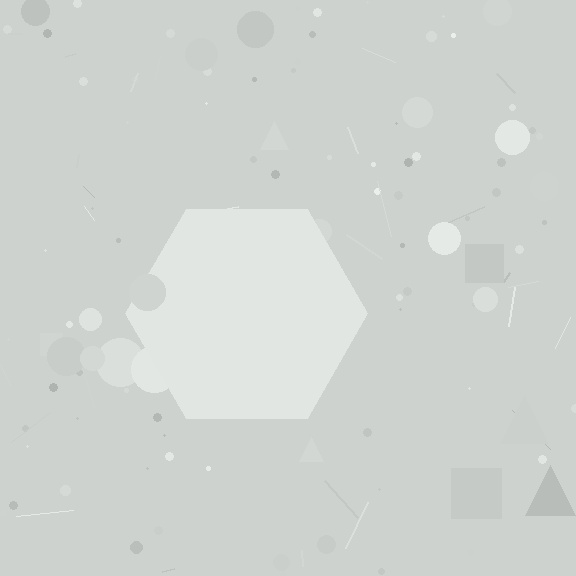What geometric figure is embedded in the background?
A hexagon is embedded in the background.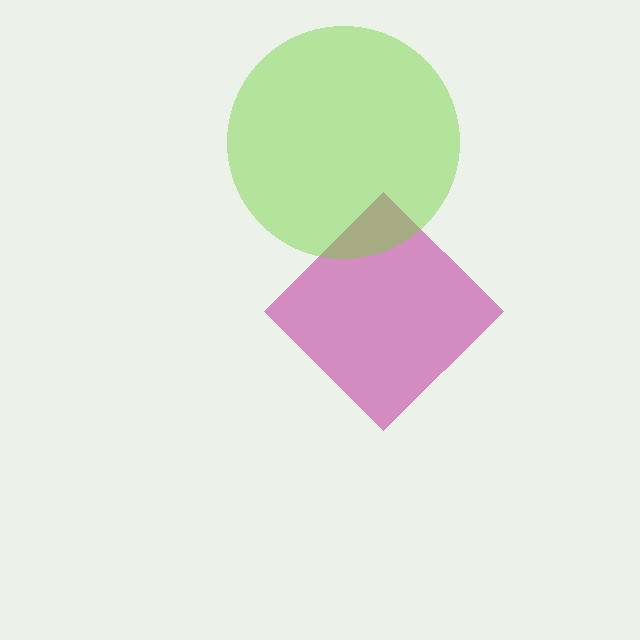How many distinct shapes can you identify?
There are 2 distinct shapes: a magenta diamond, a lime circle.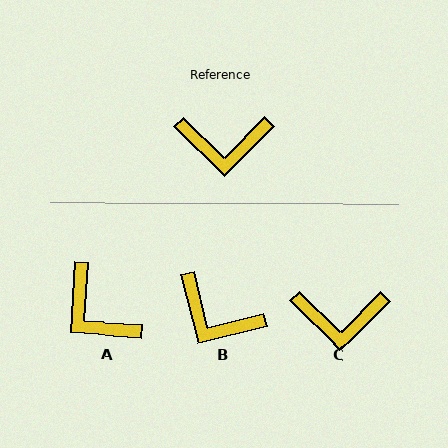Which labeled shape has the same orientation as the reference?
C.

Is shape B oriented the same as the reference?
No, it is off by about 31 degrees.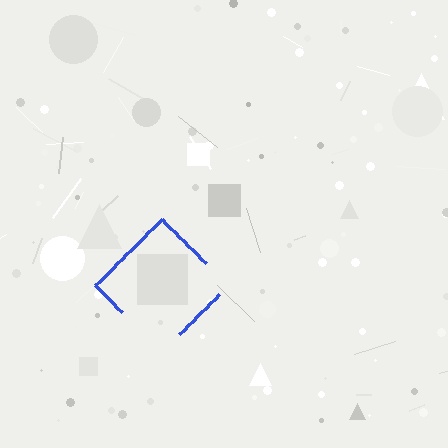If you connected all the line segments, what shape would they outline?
They would outline a diamond.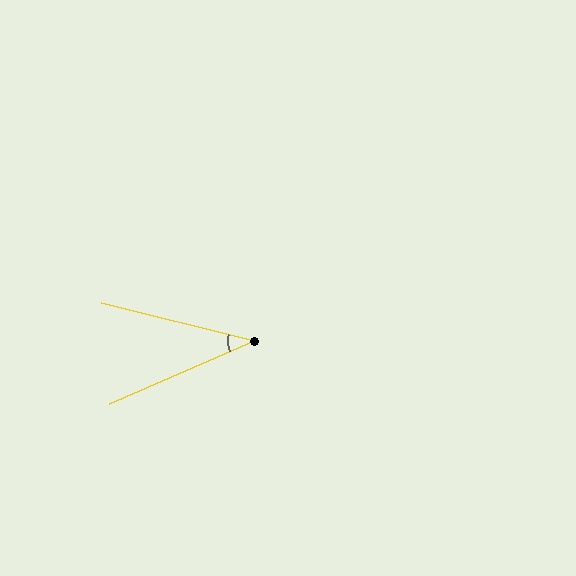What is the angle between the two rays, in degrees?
Approximately 37 degrees.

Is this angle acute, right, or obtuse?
It is acute.